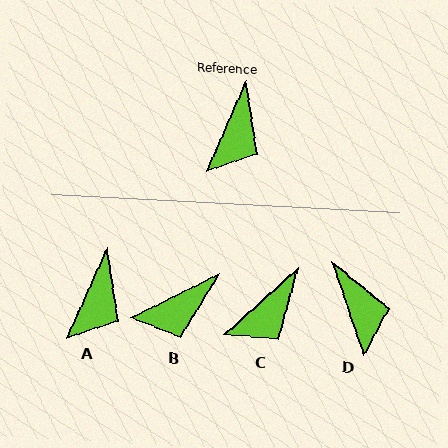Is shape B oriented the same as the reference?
No, it is off by about 40 degrees.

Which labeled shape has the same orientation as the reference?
A.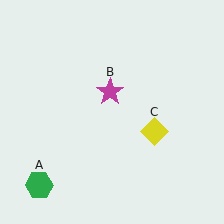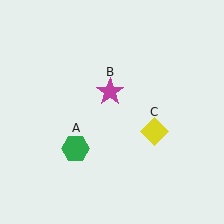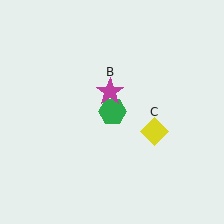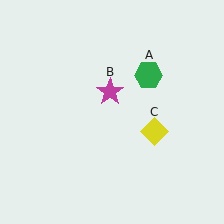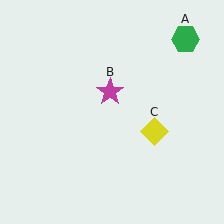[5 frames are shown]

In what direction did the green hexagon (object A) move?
The green hexagon (object A) moved up and to the right.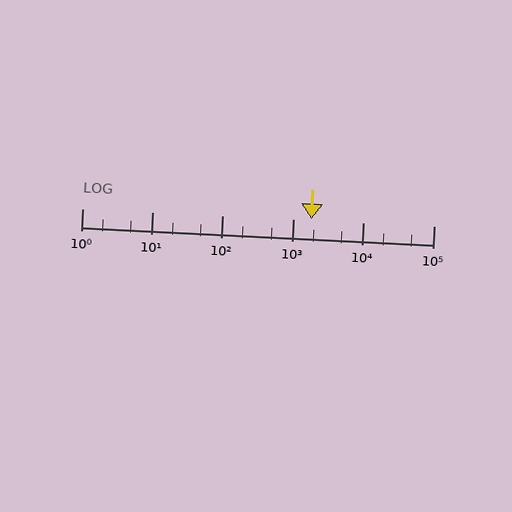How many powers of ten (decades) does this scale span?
The scale spans 5 decades, from 1 to 100000.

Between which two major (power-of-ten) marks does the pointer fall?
The pointer is between 1000 and 10000.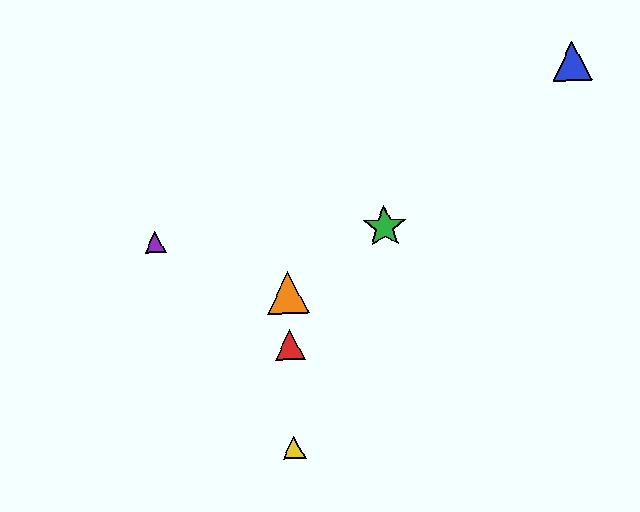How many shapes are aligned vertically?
3 shapes (the red triangle, the yellow triangle, the orange triangle) are aligned vertically.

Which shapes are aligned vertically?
The red triangle, the yellow triangle, the orange triangle are aligned vertically.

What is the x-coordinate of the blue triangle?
The blue triangle is at x≈572.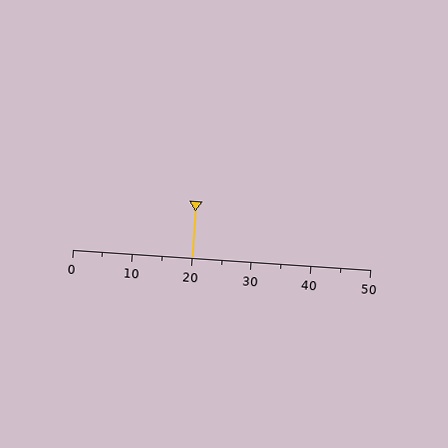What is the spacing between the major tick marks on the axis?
The major ticks are spaced 10 apart.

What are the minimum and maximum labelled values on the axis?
The axis runs from 0 to 50.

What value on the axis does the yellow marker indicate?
The marker indicates approximately 20.